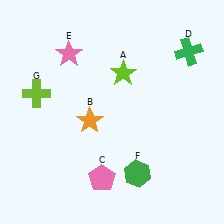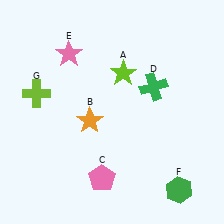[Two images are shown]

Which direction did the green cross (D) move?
The green cross (D) moved left.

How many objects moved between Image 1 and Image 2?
2 objects moved between the two images.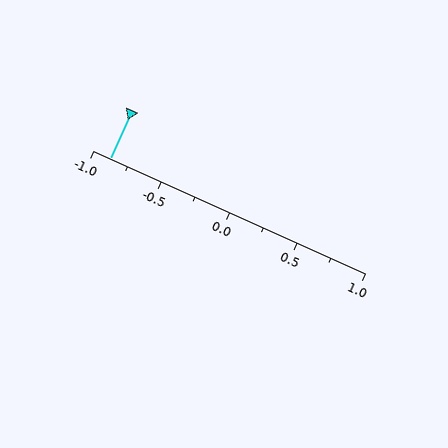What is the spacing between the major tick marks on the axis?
The major ticks are spaced 0.5 apart.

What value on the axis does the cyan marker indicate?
The marker indicates approximately -0.88.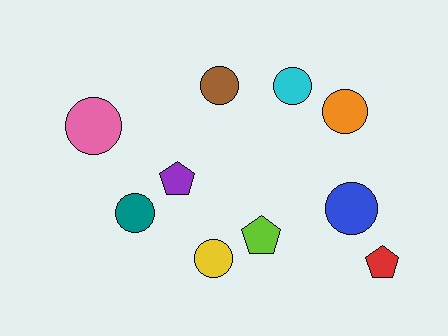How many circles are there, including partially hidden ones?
There are 7 circles.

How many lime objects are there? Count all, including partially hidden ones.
There is 1 lime object.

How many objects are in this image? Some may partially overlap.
There are 10 objects.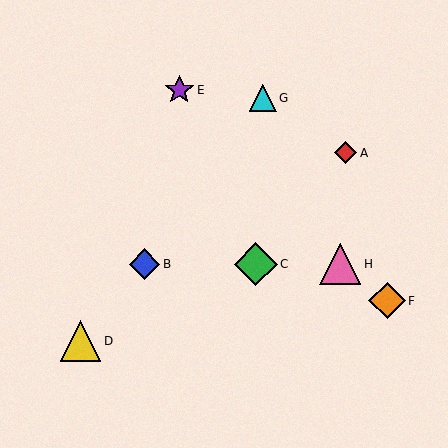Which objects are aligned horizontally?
Objects B, C, H are aligned horizontally.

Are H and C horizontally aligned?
Yes, both are at y≈264.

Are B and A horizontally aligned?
No, B is at y≈264 and A is at y≈153.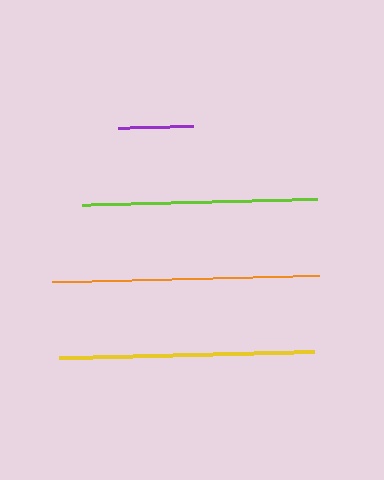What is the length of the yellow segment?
The yellow segment is approximately 255 pixels long.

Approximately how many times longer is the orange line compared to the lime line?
The orange line is approximately 1.1 times the length of the lime line.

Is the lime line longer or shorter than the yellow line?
The yellow line is longer than the lime line.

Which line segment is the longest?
The orange line is the longest at approximately 268 pixels.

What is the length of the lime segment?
The lime segment is approximately 235 pixels long.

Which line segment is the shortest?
The purple line is the shortest at approximately 75 pixels.